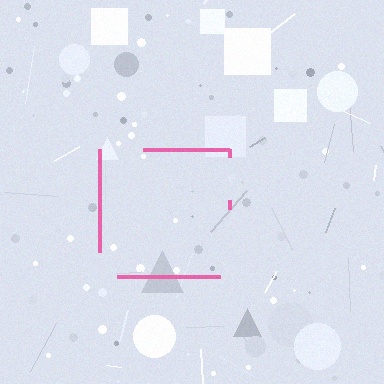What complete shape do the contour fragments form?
The contour fragments form a square.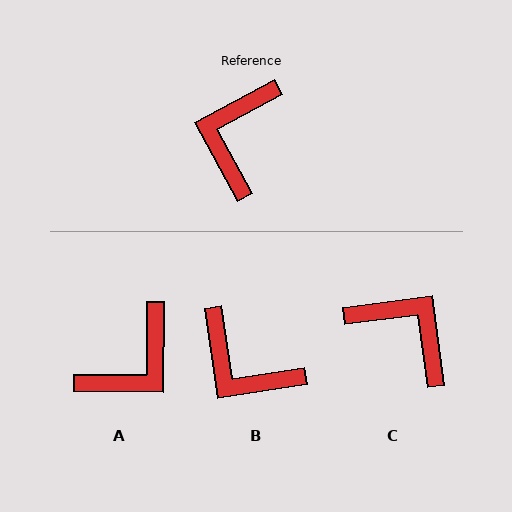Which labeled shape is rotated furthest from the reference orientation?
A, about 151 degrees away.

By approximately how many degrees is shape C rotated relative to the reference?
Approximately 111 degrees clockwise.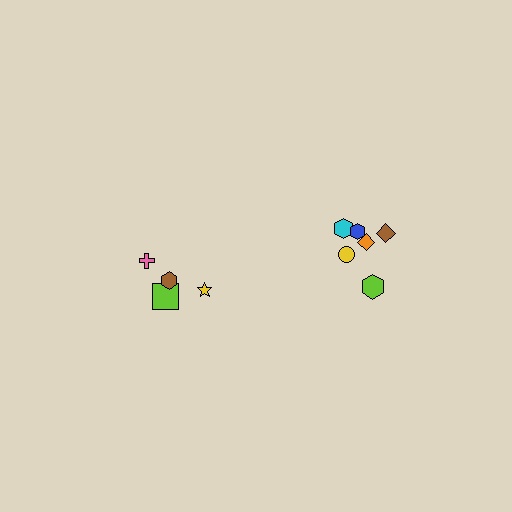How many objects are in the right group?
There are 6 objects.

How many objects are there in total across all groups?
There are 10 objects.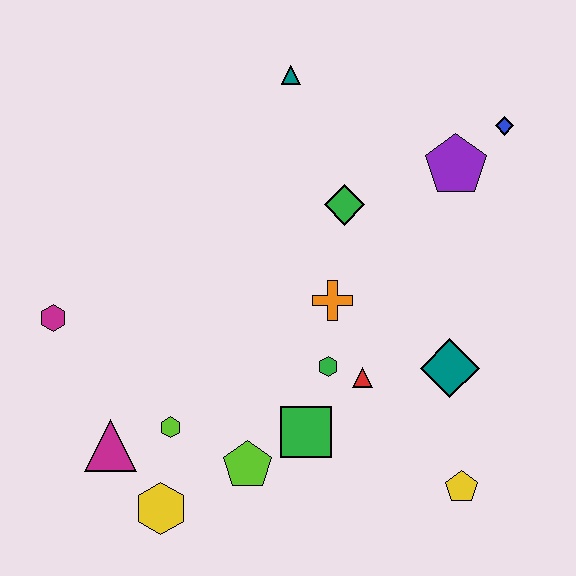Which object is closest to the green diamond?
The orange cross is closest to the green diamond.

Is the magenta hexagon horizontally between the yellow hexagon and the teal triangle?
No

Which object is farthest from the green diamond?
The yellow hexagon is farthest from the green diamond.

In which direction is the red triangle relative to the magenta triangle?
The red triangle is to the right of the magenta triangle.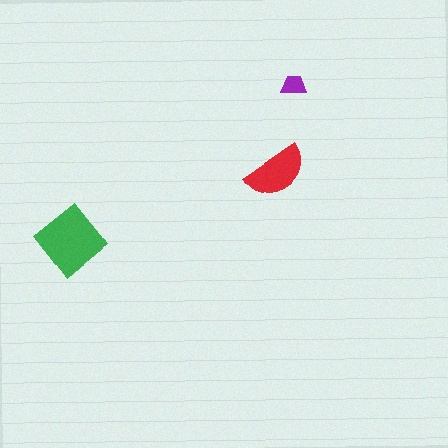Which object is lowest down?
The green diamond is bottommost.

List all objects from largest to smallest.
The green diamond, the red semicircle, the purple trapezoid.